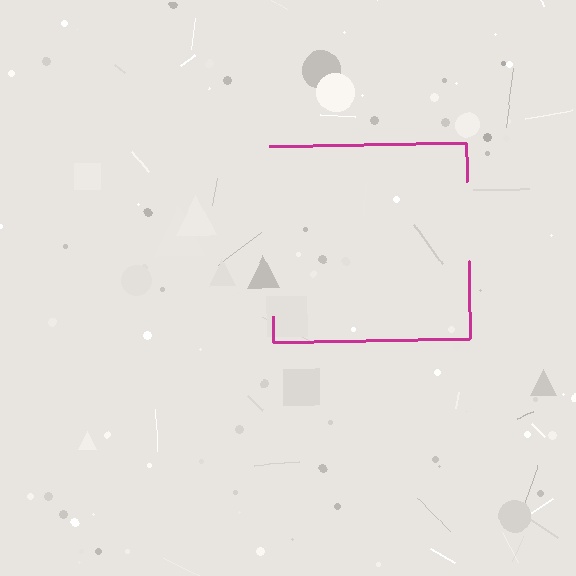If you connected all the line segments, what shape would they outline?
They would outline a square.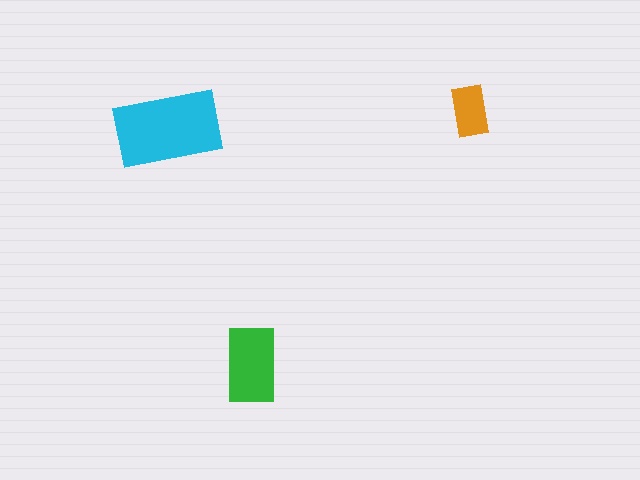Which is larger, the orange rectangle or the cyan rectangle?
The cyan one.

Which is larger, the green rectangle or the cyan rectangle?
The cyan one.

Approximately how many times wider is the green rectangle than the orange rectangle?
About 1.5 times wider.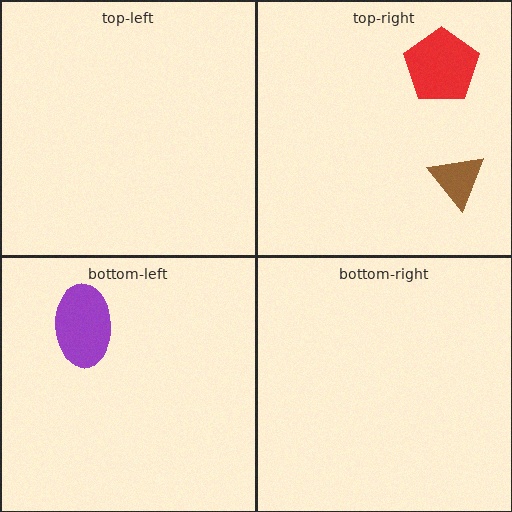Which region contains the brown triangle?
The top-right region.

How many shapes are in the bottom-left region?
1.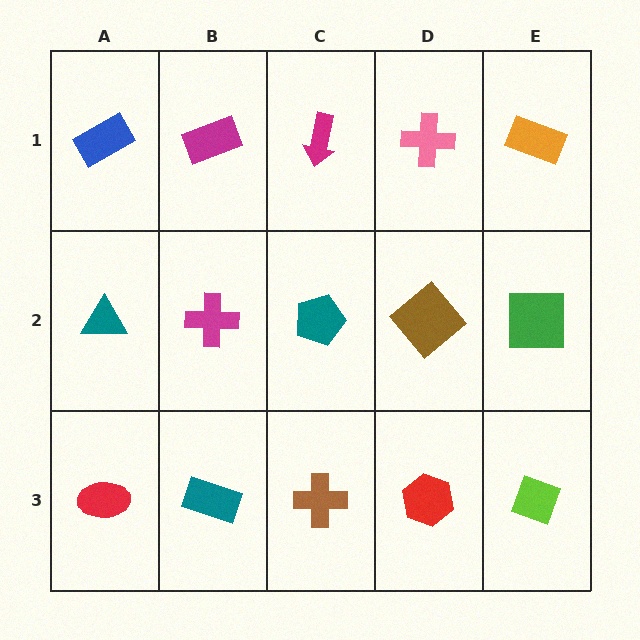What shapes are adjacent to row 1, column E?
A green square (row 2, column E), a pink cross (row 1, column D).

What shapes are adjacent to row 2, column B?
A magenta rectangle (row 1, column B), a teal rectangle (row 3, column B), a teal triangle (row 2, column A), a teal pentagon (row 2, column C).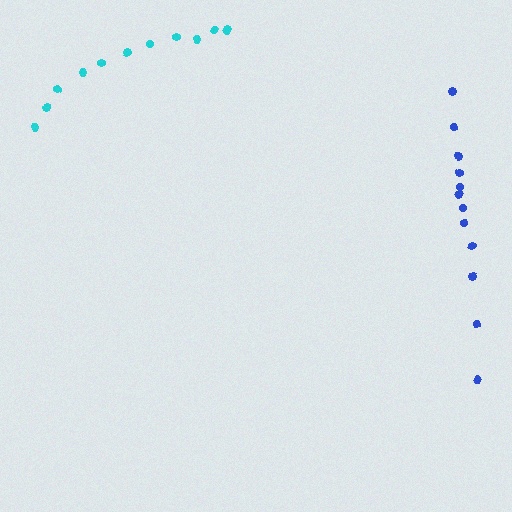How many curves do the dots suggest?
There are 2 distinct paths.